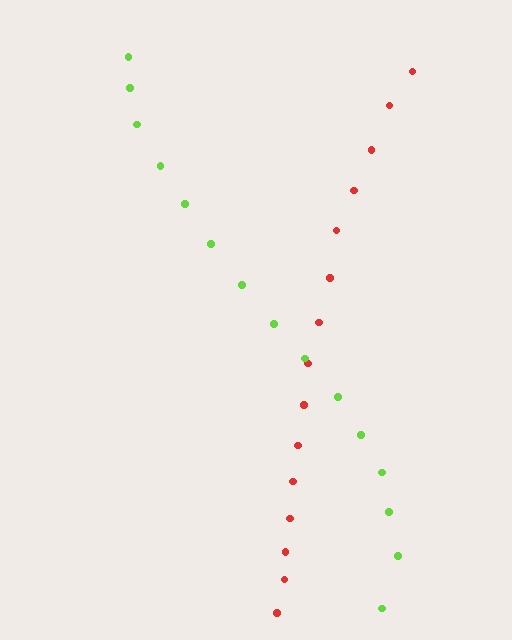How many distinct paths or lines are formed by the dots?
There are 2 distinct paths.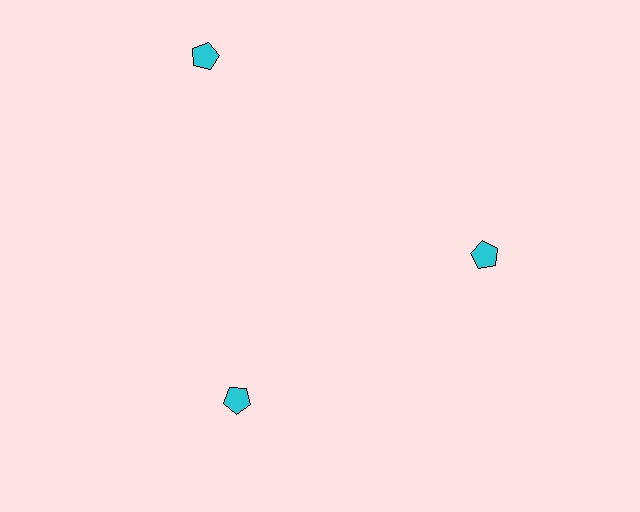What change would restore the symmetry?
The symmetry would be restored by moving it inward, back onto the ring so that all 3 pentagons sit at equal angles and equal distance from the center.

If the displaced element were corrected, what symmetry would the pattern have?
It would have 3-fold rotational symmetry — the pattern would map onto itself every 120 degrees.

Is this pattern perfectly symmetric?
No. The 3 cyan pentagons are arranged in a ring, but one element near the 11 o'clock position is pushed outward from the center, breaking the 3-fold rotational symmetry.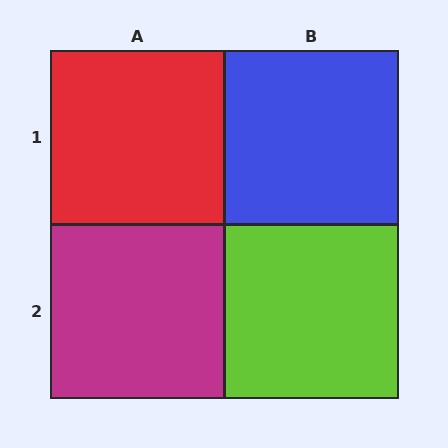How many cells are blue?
1 cell is blue.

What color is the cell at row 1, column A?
Red.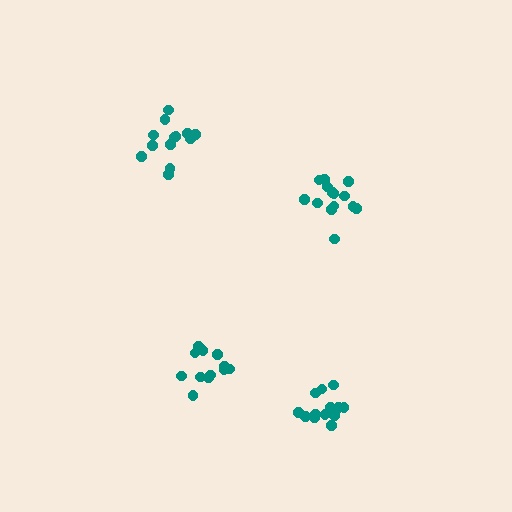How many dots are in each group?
Group 1: 13 dots, Group 2: 14 dots, Group 3: 13 dots, Group 4: 13 dots (53 total).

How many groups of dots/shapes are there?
There are 4 groups.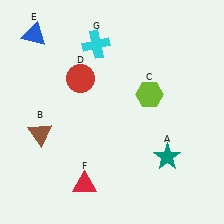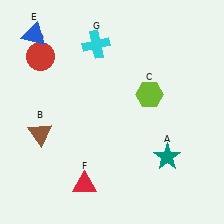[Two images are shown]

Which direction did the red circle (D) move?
The red circle (D) moved left.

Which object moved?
The red circle (D) moved left.